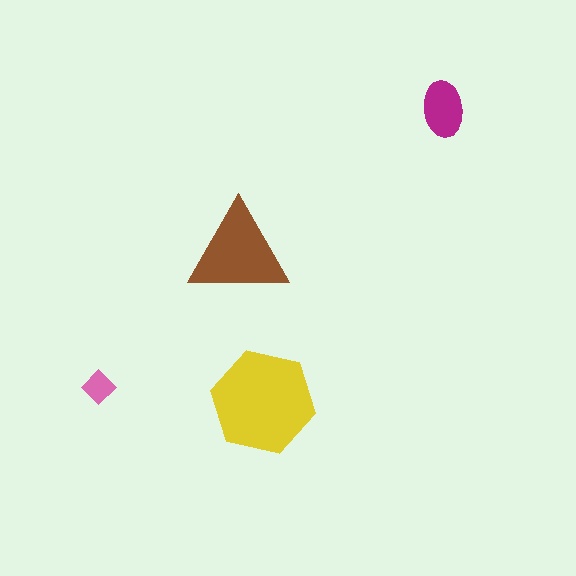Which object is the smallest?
The pink diamond.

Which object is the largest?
The yellow hexagon.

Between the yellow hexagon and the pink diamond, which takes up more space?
The yellow hexagon.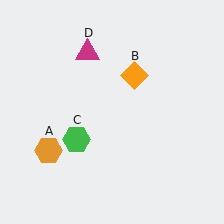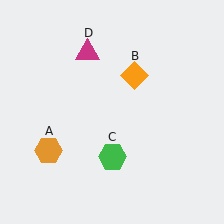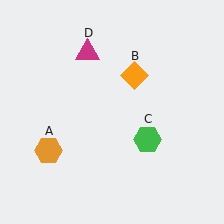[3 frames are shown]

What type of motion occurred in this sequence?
The green hexagon (object C) rotated counterclockwise around the center of the scene.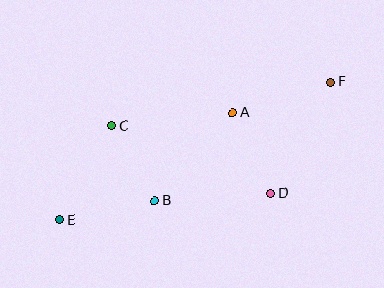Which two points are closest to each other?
Points B and C are closest to each other.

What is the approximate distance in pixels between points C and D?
The distance between C and D is approximately 172 pixels.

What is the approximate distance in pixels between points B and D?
The distance between B and D is approximately 116 pixels.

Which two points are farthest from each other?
Points E and F are farthest from each other.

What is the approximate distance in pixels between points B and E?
The distance between B and E is approximately 97 pixels.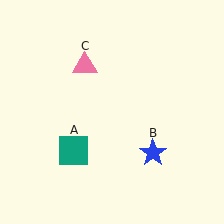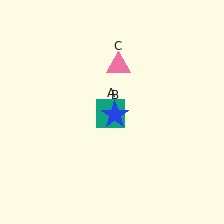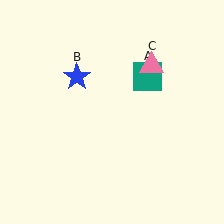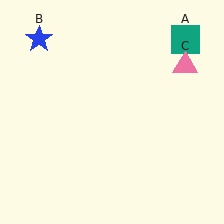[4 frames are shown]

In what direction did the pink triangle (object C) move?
The pink triangle (object C) moved right.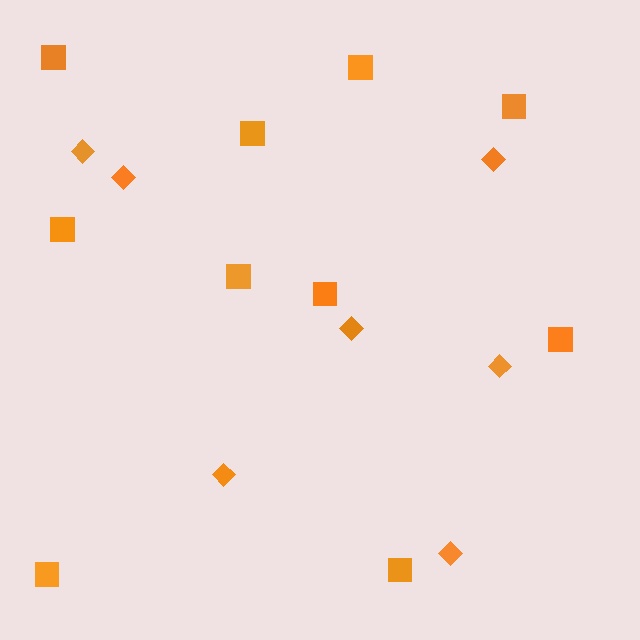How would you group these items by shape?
There are 2 groups: one group of squares (10) and one group of diamonds (7).